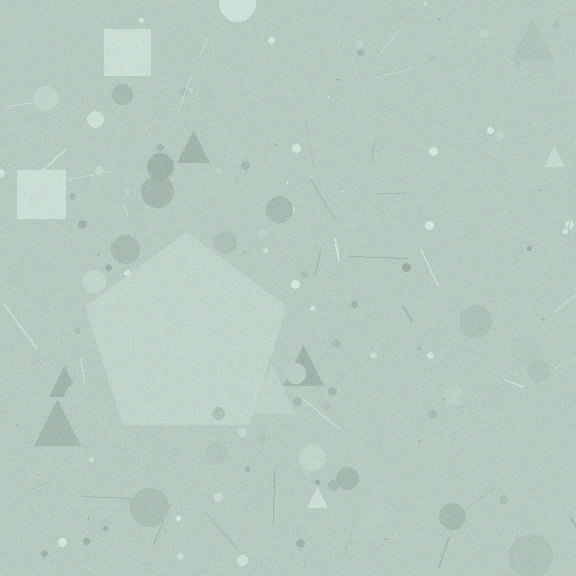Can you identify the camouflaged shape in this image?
The camouflaged shape is a pentagon.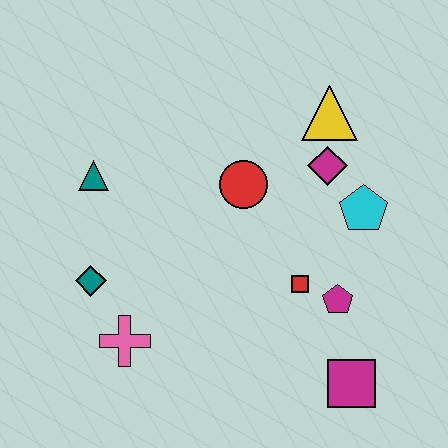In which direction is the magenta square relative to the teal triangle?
The magenta square is to the right of the teal triangle.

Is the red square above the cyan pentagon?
No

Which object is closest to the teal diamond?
The pink cross is closest to the teal diamond.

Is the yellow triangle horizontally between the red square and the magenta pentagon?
Yes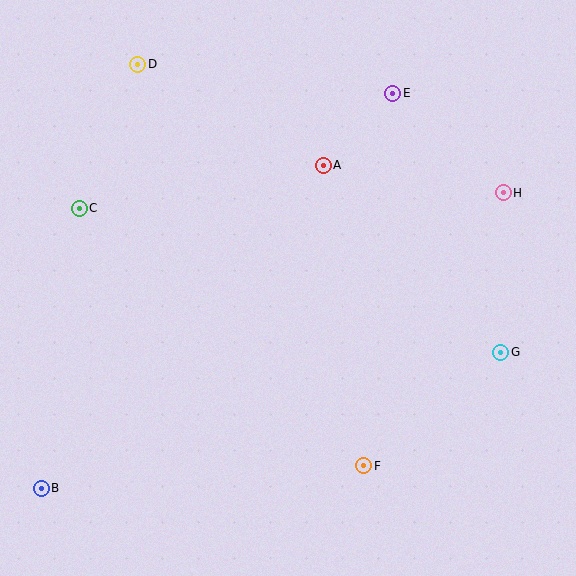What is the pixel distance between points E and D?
The distance between E and D is 257 pixels.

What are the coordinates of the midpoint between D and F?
The midpoint between D and F is at (251, 265).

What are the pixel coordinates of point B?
Point B is at (41, 488).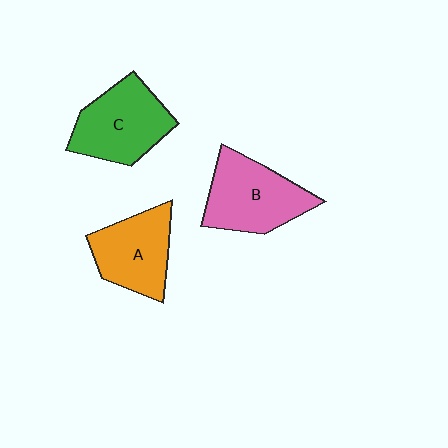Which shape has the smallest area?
Shape A (orange).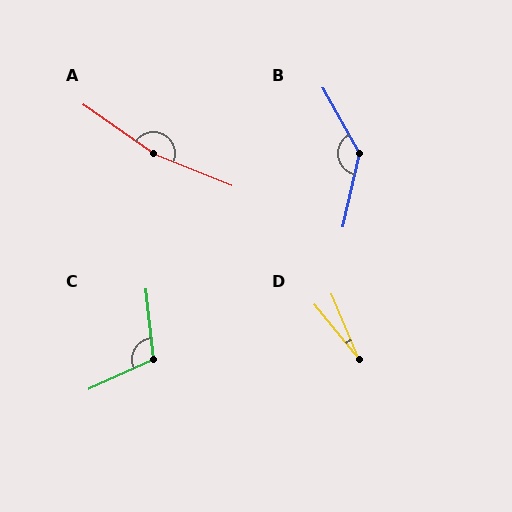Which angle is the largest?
A, at approximately 167 degrees.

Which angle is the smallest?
D, at approximately 16 degrees.